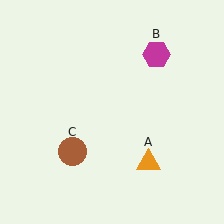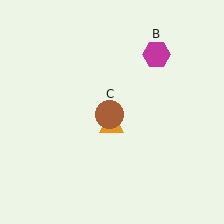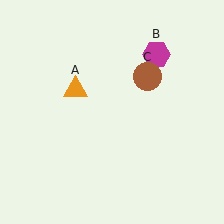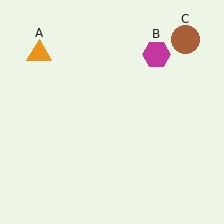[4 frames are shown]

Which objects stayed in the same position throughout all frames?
Magenta hexagon (object B) remained stationary.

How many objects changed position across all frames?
2 objects changed position: orange triangle (object A), brown circle (object C).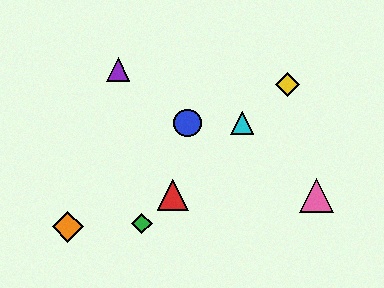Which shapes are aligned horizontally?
The blue circle, the cyan triangle are aligned horizontally.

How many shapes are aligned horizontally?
2 shapes (the blue circle, the cyan triangle) are aligned horizontally.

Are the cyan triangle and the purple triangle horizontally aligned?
No, the cyan triangle is at y≈123 and the purple triangle is at y≈69.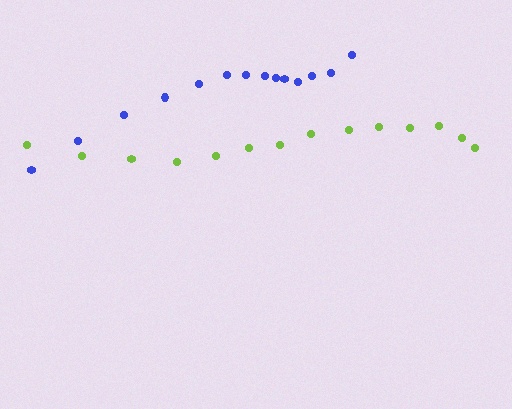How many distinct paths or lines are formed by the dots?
There are 2 distinct paths.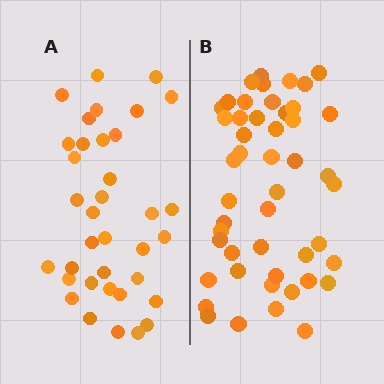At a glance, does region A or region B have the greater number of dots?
Region B (the right region) has more dots.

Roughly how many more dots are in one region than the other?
Region B has roughly 12 or so more dots than region A.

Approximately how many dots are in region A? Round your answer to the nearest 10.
About 40 dots. (The exact count is 36, which rounds to 40.)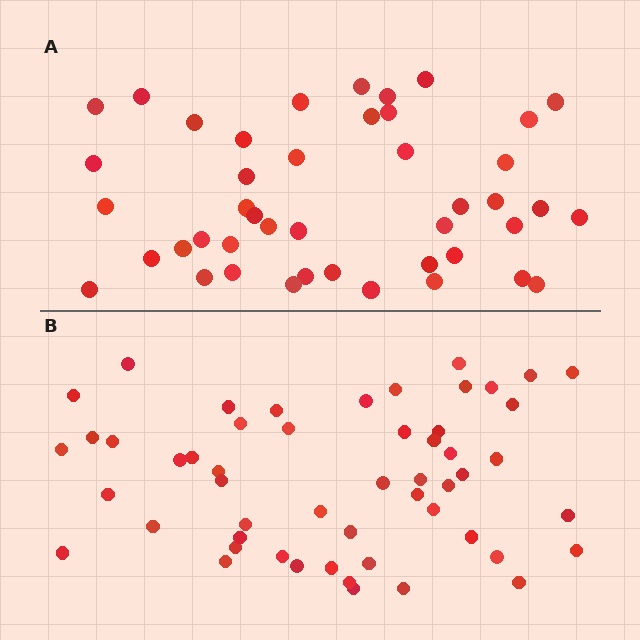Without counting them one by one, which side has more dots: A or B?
Region B (the bottom region) has more dots.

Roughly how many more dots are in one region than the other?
Region B has roughly 8 or so more dots than region A.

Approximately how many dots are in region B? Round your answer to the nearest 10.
About 50 dots. (The exact count is 53, which rounds to 50.)